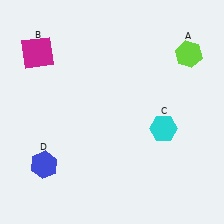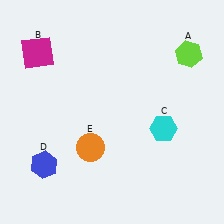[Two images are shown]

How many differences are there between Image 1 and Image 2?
There is 1 difference between the two images.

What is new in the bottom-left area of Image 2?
An orange circle (E) was added in the bottom-left area of Image 2.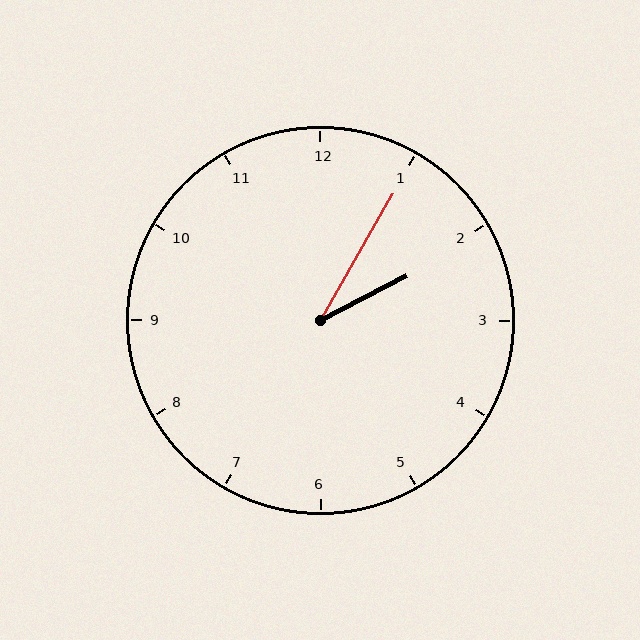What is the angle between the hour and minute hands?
Approximately 32 degrees.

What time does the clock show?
2:05.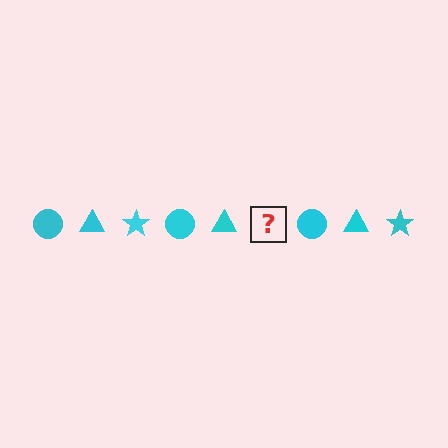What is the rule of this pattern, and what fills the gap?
The rule is that the pattern cycles through circle, triangle, star shapes in cyan. The gap should be filled with a cyan star.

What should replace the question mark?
The question mark should be replaced with a cyan star.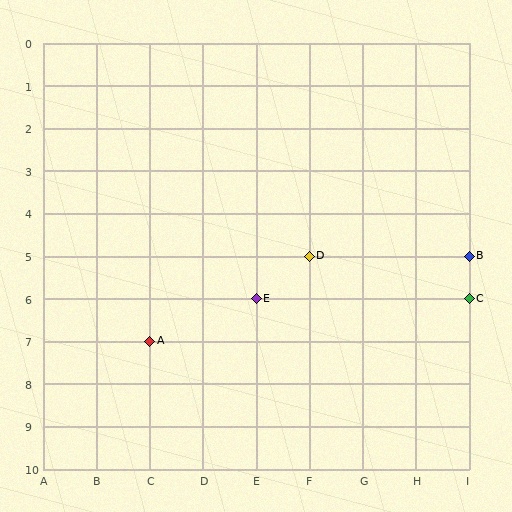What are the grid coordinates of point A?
Point A is at grid coordinates (C, 7).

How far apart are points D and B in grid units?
Points D and B are 3 columns apart.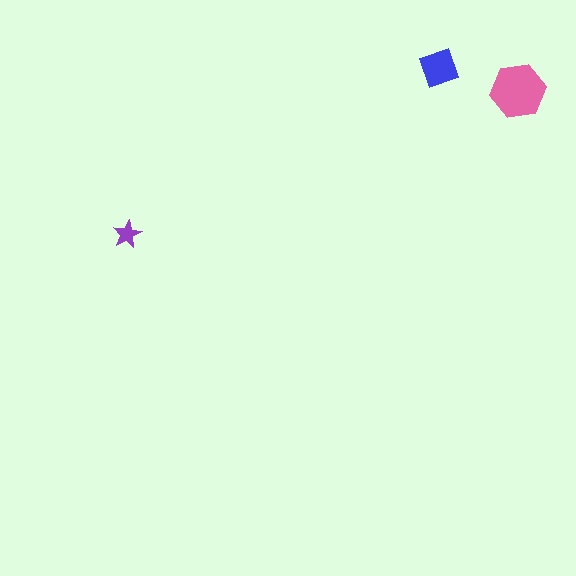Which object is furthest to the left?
The purple star is leftmost.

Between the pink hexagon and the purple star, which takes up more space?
The pink hexagon.